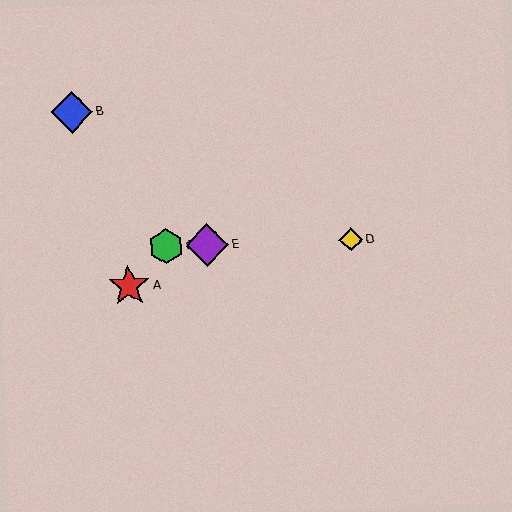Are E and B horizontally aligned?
No, E is at y≈245 and B is at y≈112.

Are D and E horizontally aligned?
Yes, both are at y≈240.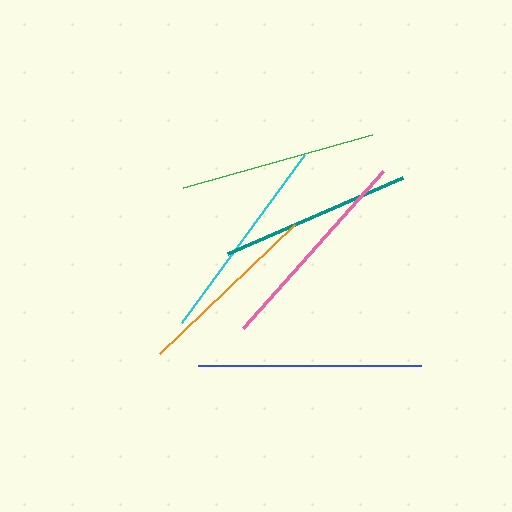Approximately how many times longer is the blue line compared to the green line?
The blue line is approximately 1.1 times the length of the green line.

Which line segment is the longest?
The blue line is the longest at approximately 223 pixels.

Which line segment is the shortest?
The orange line is the shortest at approximately 187 pixels.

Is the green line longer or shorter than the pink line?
The pink line is longer than the green line.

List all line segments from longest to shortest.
From longest to shortest: blue, pink, cyan, green, teal, orange.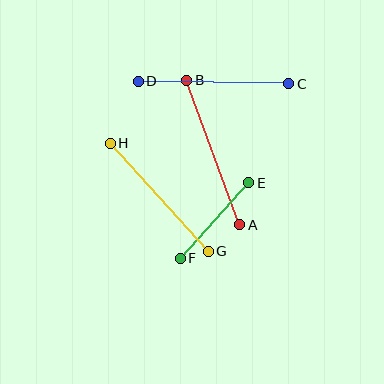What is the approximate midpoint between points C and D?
The midpoint is at approximately (214, 82) pixels.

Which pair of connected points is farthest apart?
Points A and B are farthest apart.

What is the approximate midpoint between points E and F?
The midpoint is at approximately (215, 220) pixels.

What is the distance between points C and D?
The distance is approximately 151 pixels.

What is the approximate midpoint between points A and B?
The midpoint is at approximately (213, 152) pixels.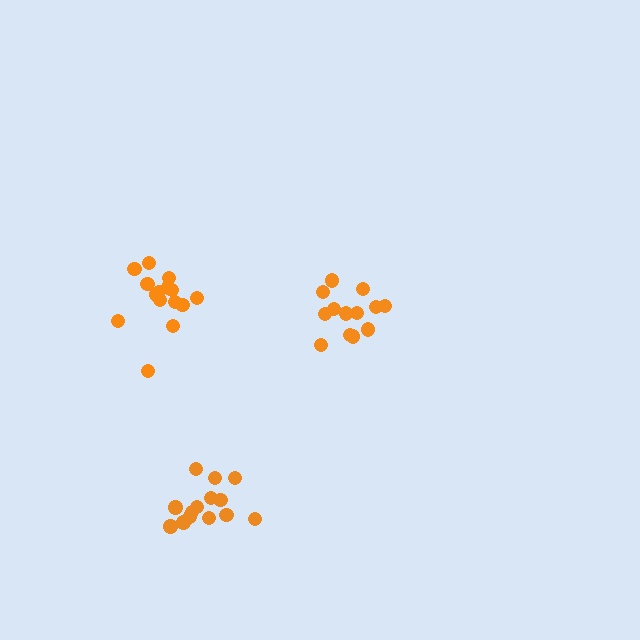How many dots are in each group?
Group 1: 13 dots, Group 2: 14 dots, Group 3: 15 dots (42 total).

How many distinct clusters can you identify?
There are 3 distinct clusters.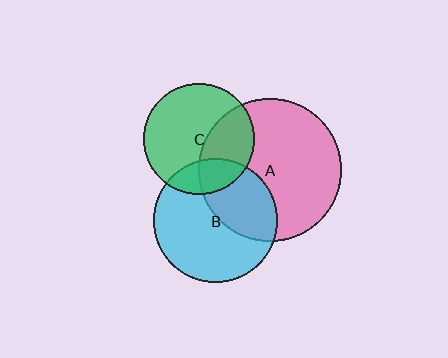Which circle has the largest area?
Circle A (pink).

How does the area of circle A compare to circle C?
Approximately 1.7 times.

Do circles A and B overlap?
Yes.